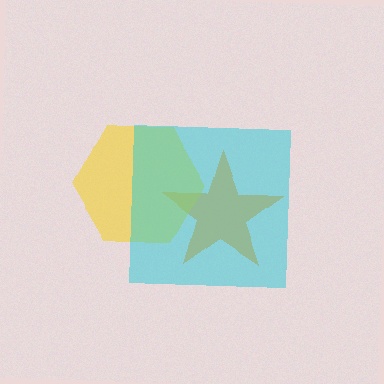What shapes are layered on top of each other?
The layered shapes are: an orange star, a yellow hexagon, a cyan square.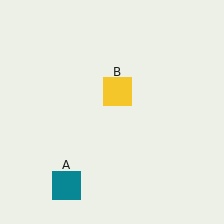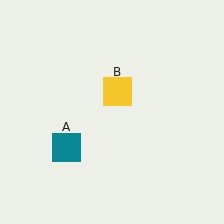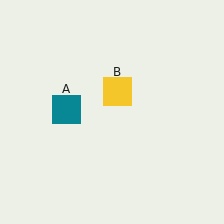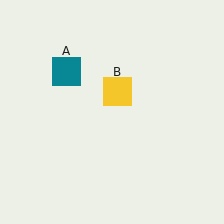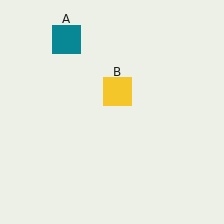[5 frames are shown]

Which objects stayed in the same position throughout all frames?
Yellow square (object B) remained stationary.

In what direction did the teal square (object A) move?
The teal square (object A) moved up.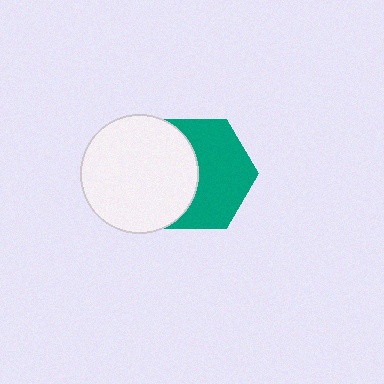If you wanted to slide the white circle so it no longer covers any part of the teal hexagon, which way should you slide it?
Slide it left — that is the most direct way to separate the two shapes.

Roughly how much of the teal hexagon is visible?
About half of it is visible (roughly 57%).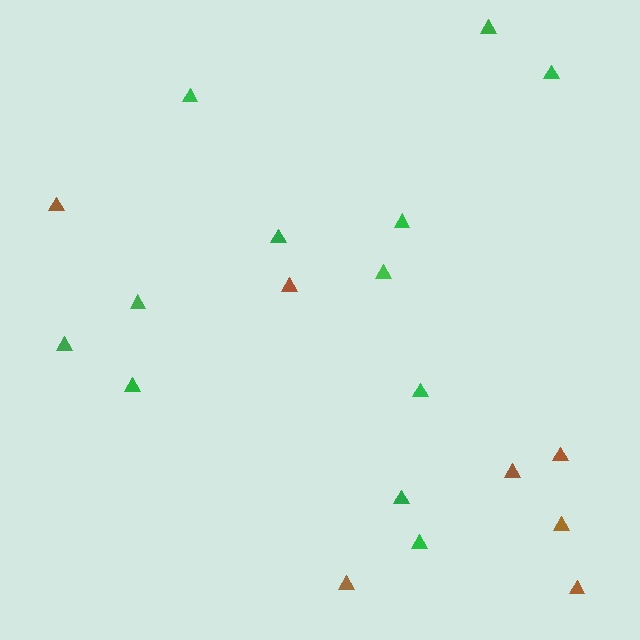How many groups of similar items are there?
There are 2 groups: one group of green triangles (12) and one group of brown triangles (7).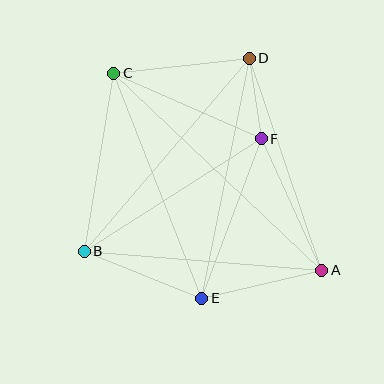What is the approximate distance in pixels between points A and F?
The distance between A and F is approximately 145 pixels.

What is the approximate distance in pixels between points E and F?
The distance between E and F is approximately 170 pixels.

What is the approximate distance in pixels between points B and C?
The distance between B and C is approximately 180 pixels.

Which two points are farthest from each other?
Points A and C are farthest from each other.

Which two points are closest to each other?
Points D and F are closest to each other.